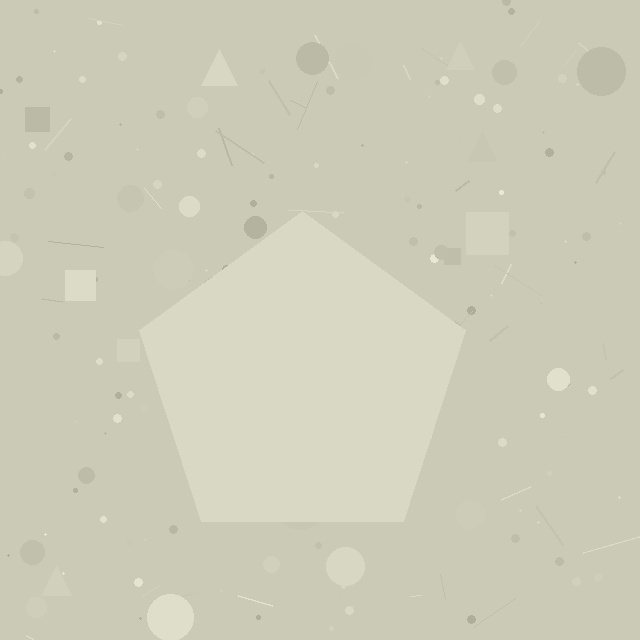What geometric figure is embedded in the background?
A pentagon is embedded in the background.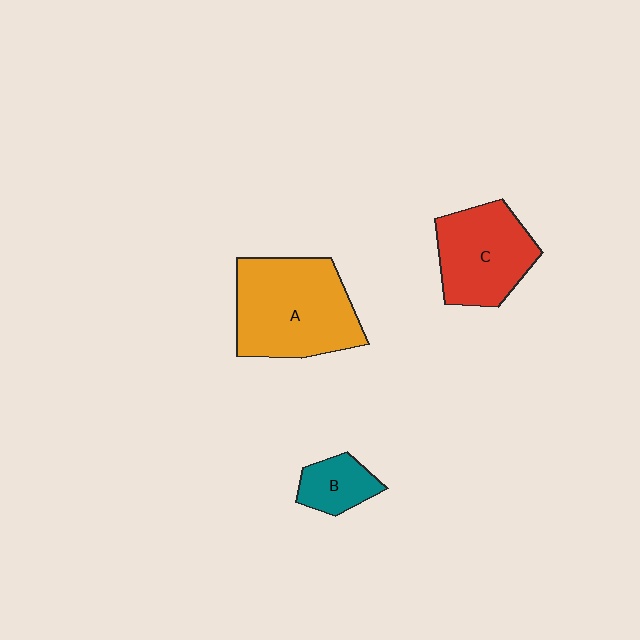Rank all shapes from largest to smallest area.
From largest to smallest: A (orange), C (red), B (teal).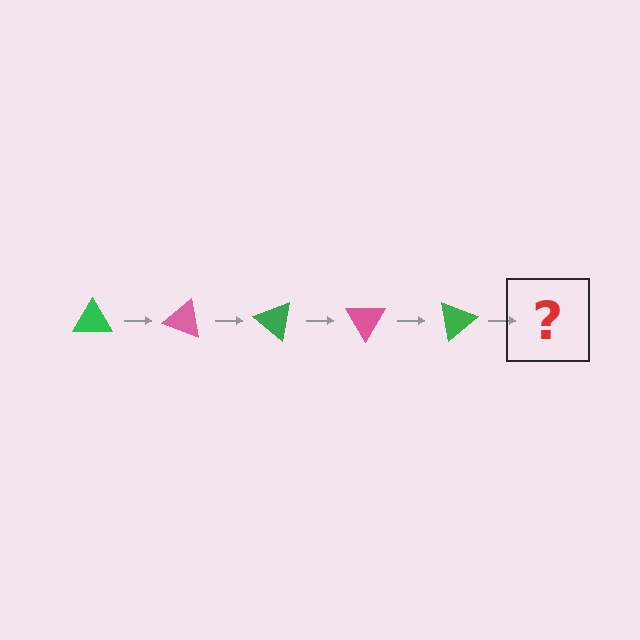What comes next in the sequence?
The next element should be a pink triangle, rotated 100 degrees from the start.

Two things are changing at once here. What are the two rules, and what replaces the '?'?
The two rules are that it rotates 20 degrees each step and the color cycles through green and pink. The '?' should be a pink triangle, rotated 100 degrees from the start.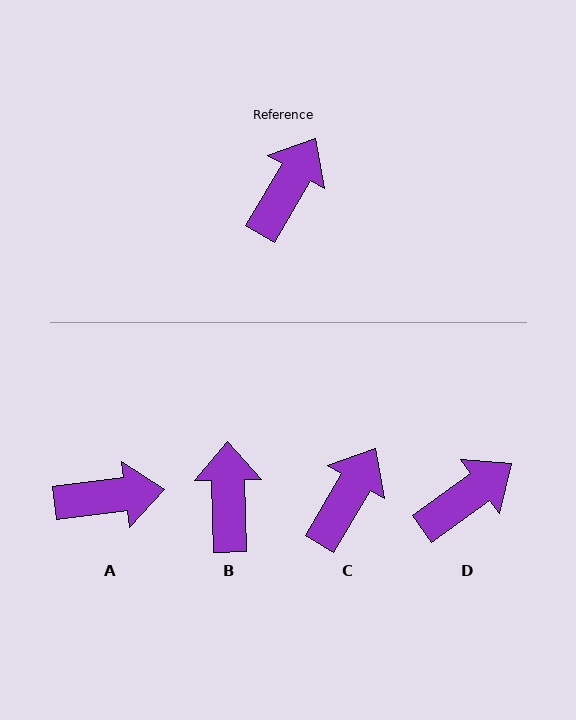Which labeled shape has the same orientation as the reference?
C.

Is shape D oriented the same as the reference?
No, it is off by about 24 degrees.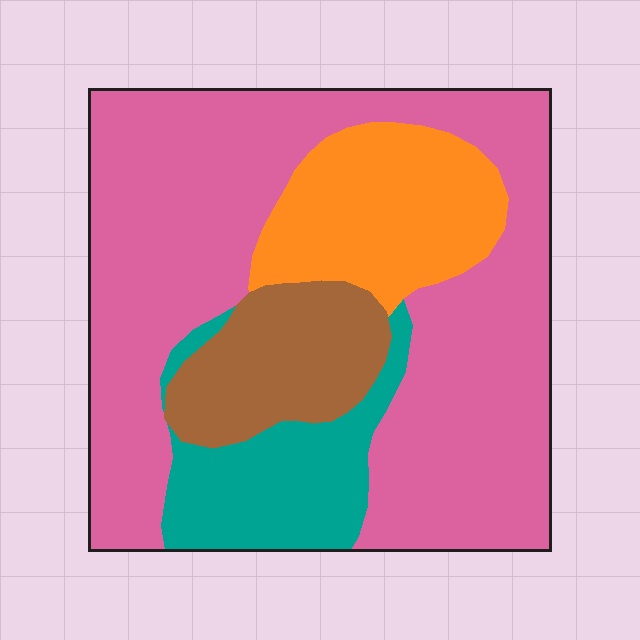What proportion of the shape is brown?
Brown covers 12% of the shape.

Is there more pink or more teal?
Pink.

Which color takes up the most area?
Pink, at roughly 60%.